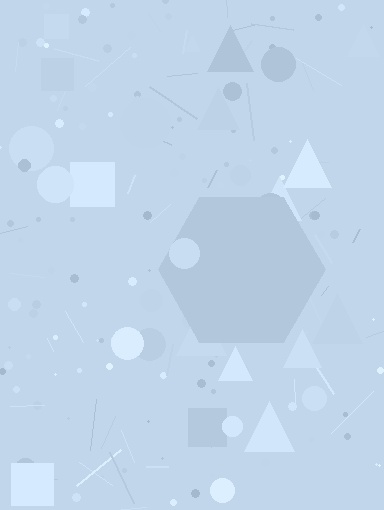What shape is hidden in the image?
A hexagon is hidden in the image.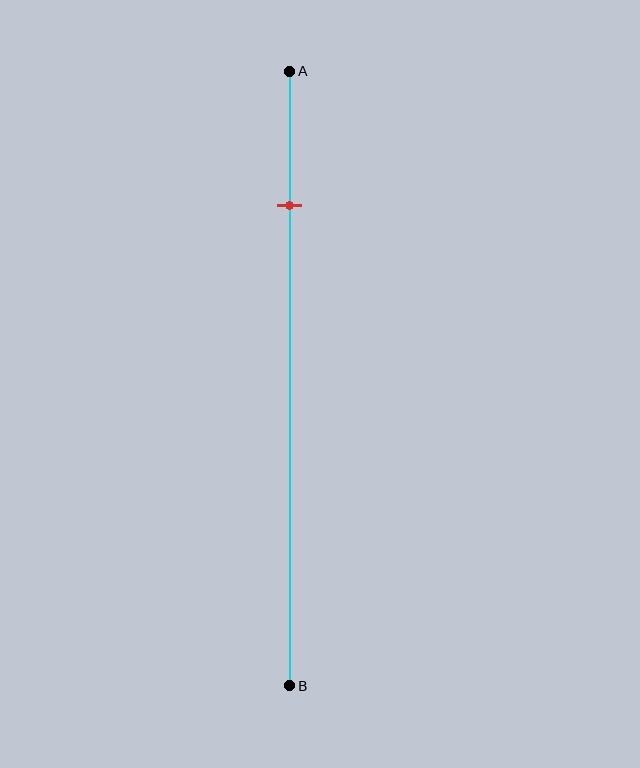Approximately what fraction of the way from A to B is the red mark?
The red mark is approximately 20% of the way from A to B.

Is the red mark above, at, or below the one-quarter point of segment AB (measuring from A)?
The red mark is above the one-quarter point of segment AB.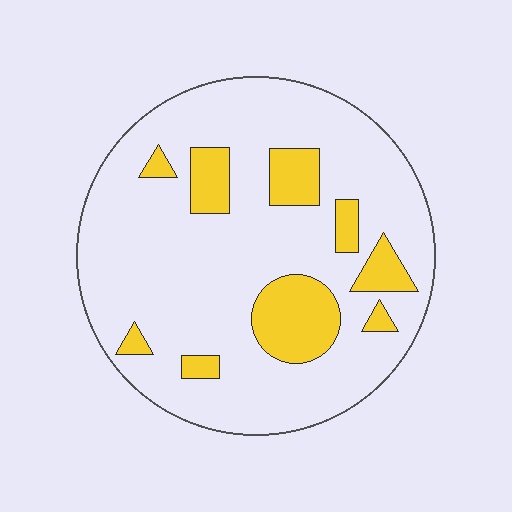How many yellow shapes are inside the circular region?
9.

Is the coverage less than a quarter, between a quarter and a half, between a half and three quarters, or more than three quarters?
Less than a quarter.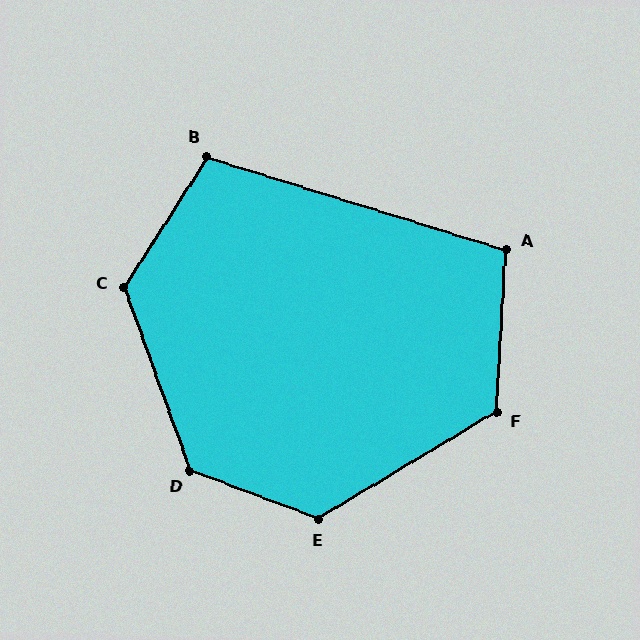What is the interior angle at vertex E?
Approximately 128 degrees (obtuse).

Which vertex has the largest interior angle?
D, at approximately 131 degrees.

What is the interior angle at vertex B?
Approximately 105 degrees (obtuse).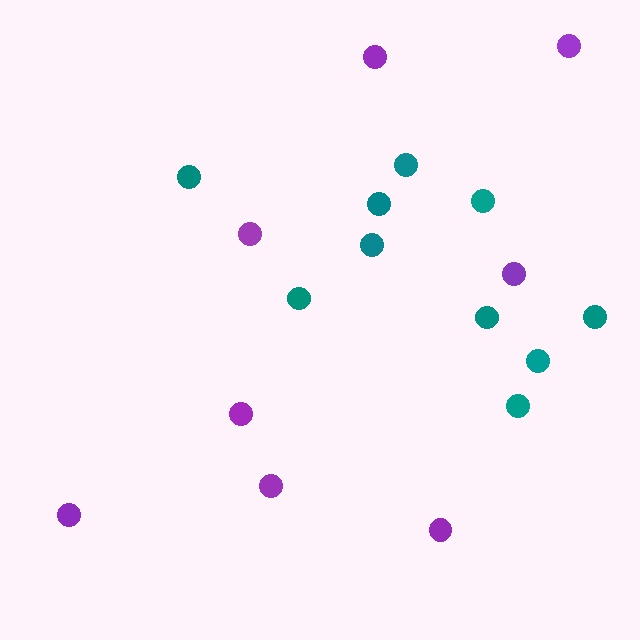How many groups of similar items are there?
There are 2 groups: one group of teal circles (10) and one group of purple circles (8).